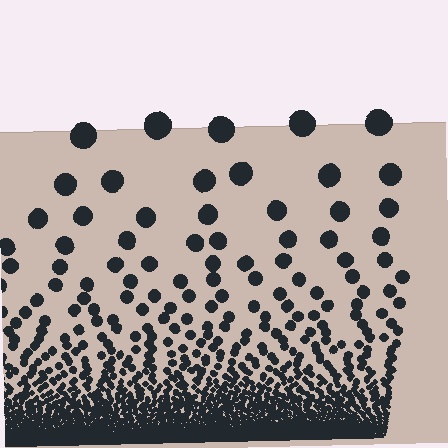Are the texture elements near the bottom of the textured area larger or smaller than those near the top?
Smaller. The gradient is inverted — elements near the bottom are smaller and denser.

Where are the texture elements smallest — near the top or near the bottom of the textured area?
Near the bottom.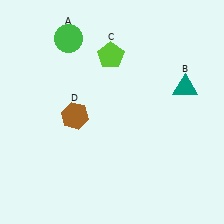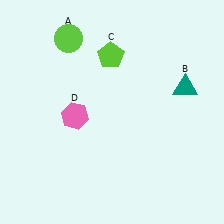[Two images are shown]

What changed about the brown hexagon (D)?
In Image 1, D is brown. In Image 2, it changed to pink.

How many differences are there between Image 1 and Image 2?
There are 2 differences between the two images.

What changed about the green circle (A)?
In Image 1, A is green. In Image 2, it changed to lime.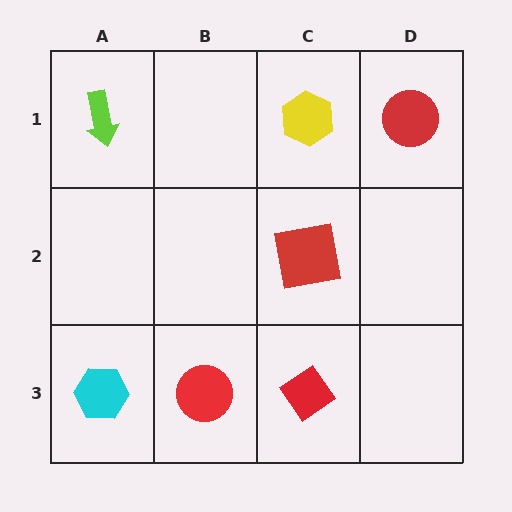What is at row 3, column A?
A cyan hexagon.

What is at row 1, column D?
A red circle.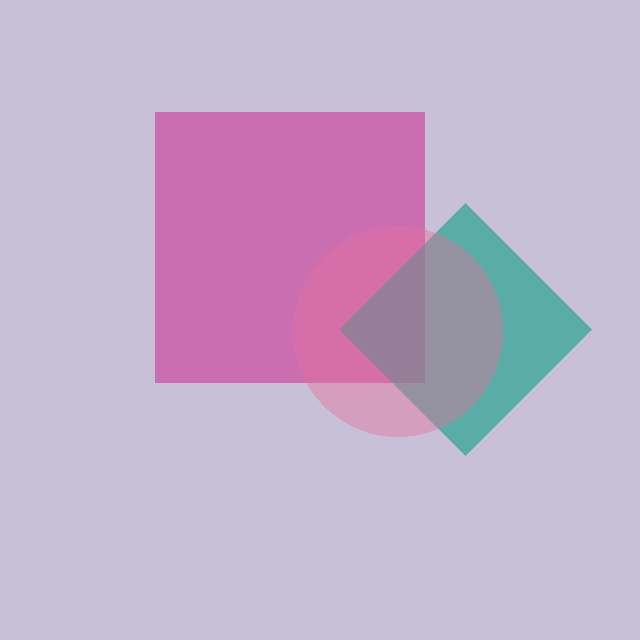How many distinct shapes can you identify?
There are 3 distinct shapes: a magenta square, a teal diamond, a pink circle.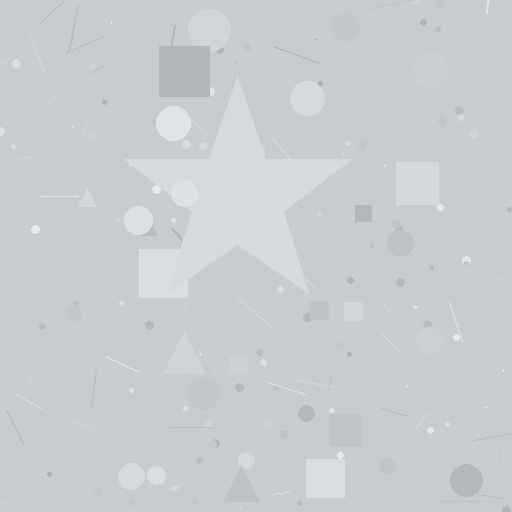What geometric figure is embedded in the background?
A star is embedded in the background.